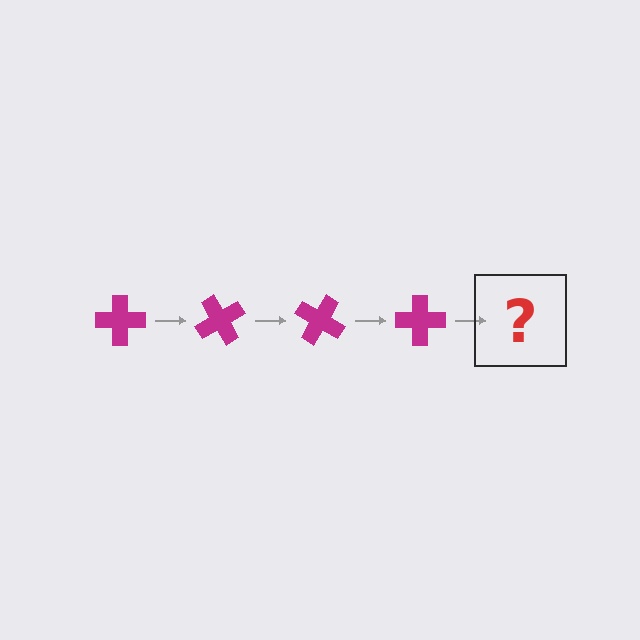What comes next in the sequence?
The next element should be a magenta cross rotated 240 degrees.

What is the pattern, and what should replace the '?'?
The pattern is that the cross rotates 60 degrees each step. The '?' should be a magenta cross rotated 240 degrees.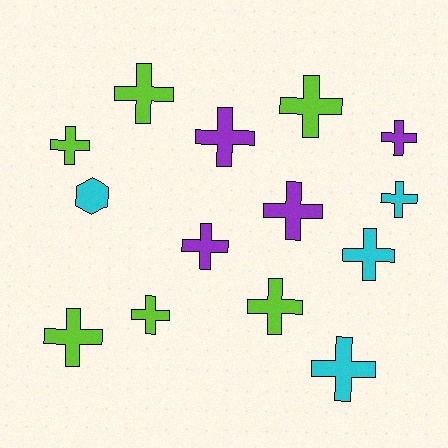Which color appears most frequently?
Lime, with 6 objects.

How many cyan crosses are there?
There are 3 cyan crosses.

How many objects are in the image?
There are 14 objects.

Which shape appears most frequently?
Cross, with 13 objects.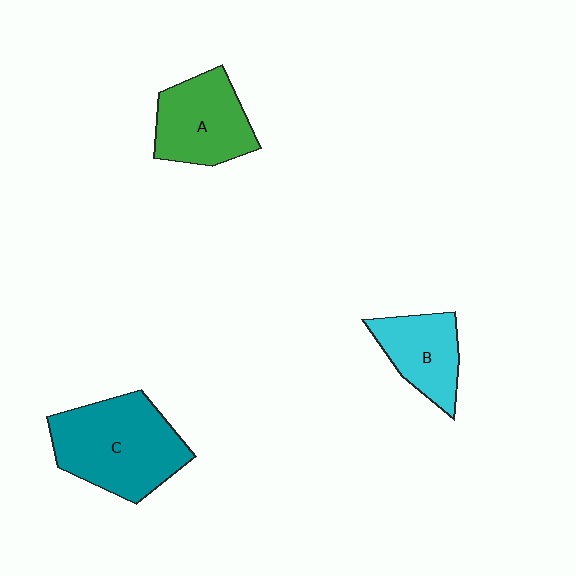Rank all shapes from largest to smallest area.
From largest to smallest: C (teal), A (green), B (cyan).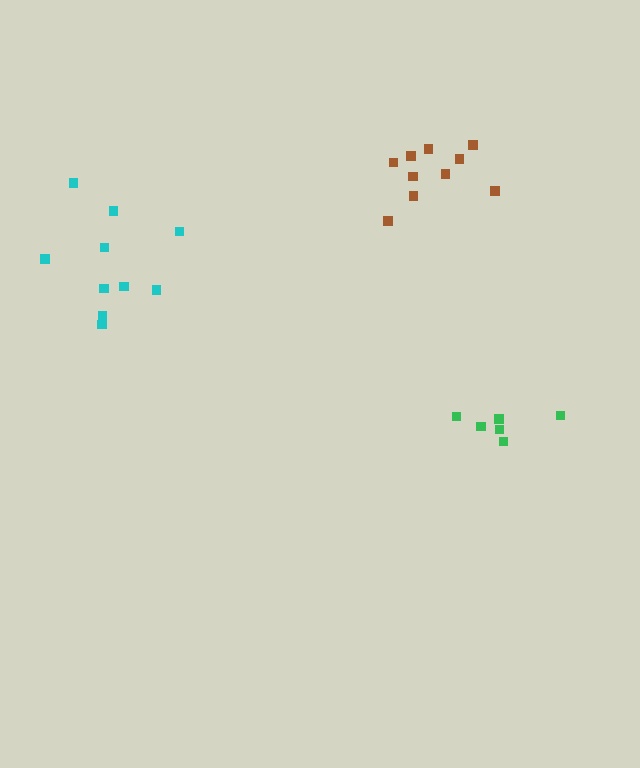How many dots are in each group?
Group 1: 10 dots, Group 2: 6 dots, Group 3: 11 dots (27 total).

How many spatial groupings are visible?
There are 3 spatial groupings.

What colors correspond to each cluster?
The clusters are colored: cyan, green, brown.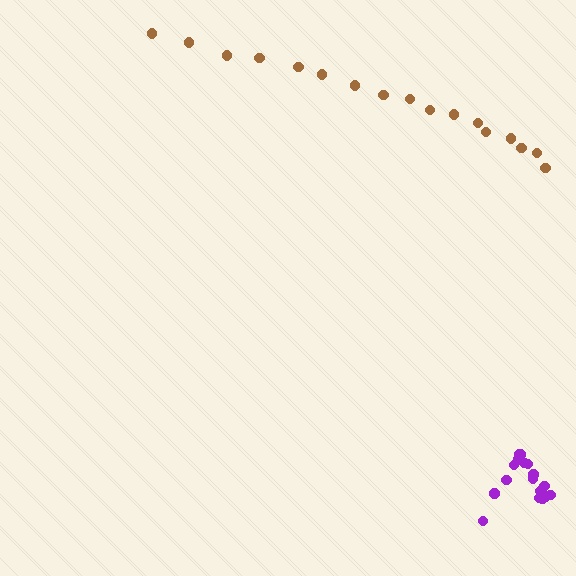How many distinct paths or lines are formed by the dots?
There are 2 distinct paths.